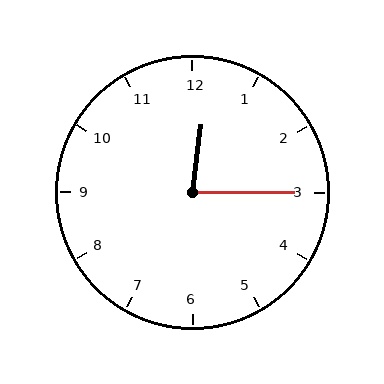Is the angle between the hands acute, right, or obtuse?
It is acute.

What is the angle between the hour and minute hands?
Approximately 82 degrees.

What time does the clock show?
12:15.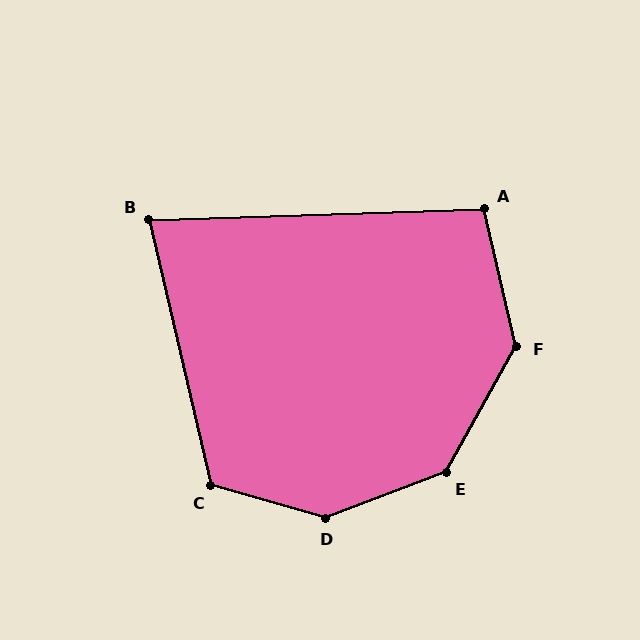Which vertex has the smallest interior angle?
B, at approximately 79 degrees.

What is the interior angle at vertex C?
Approximately 119 degrees (obtuse).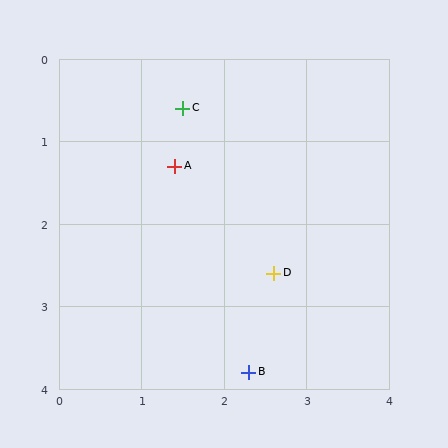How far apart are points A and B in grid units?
Points A and B are about 2.7 grid units apart.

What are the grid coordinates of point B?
Point B is at approximately (2.3, 3.8).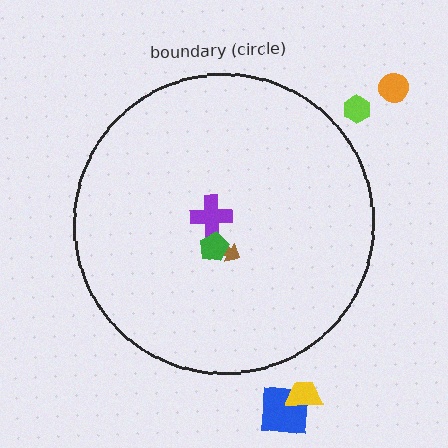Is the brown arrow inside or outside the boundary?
Inside.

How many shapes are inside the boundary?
3 inside, 4 outside.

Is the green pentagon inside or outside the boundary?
Inside.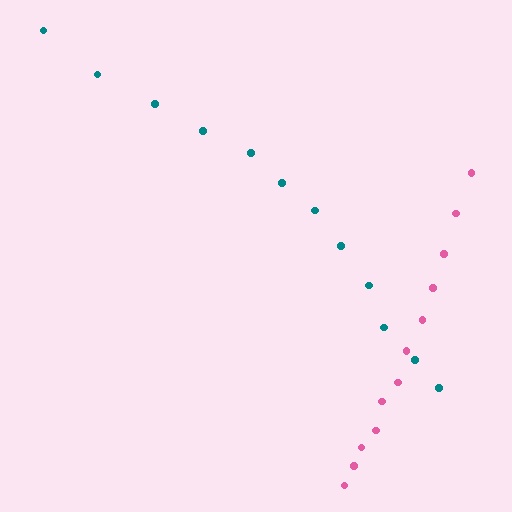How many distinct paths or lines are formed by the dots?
There are 2 distinct paths.